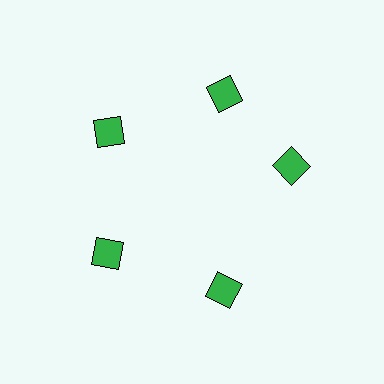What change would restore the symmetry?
The symmetry would be restored by rotating it back into even spacing with its neighbors so that all 5 squares sit at equal angles and equal distance from the center.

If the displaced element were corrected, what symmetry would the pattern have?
It would have 5-fold rotational symmetry — the pattern would map onto itself every 72 degrees.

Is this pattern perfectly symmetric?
No. The 5 green squares are arranged in a ring, but one element near the 3 o'clock position is rotated out of alignment along the ring, breaking the 5-fold rotational symmetry.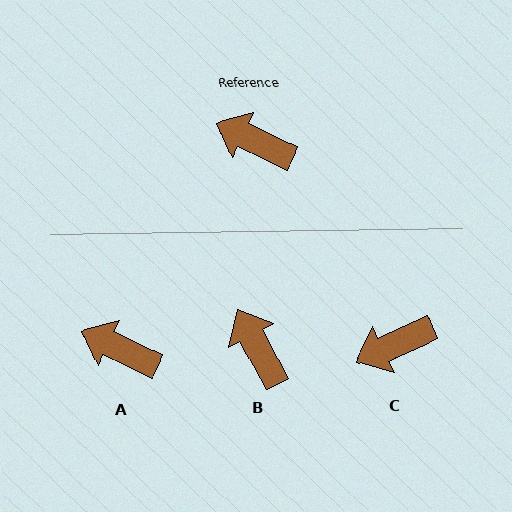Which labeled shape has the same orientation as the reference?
A.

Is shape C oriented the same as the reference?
No, it is off by about 50 degrees.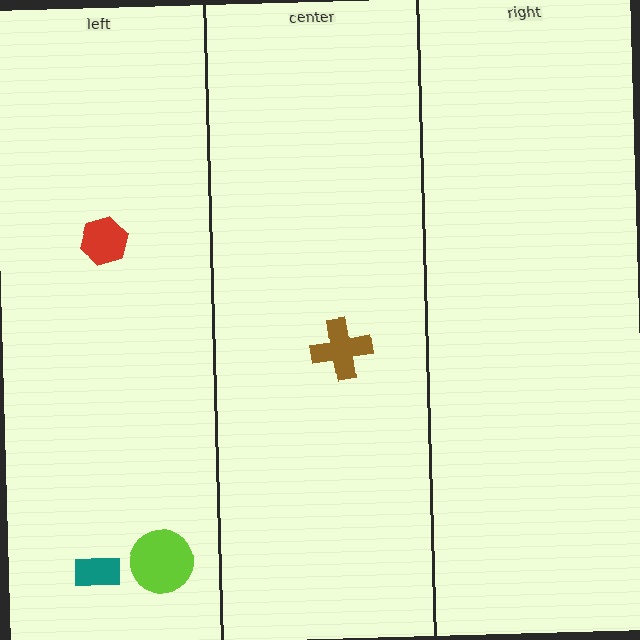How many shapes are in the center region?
1.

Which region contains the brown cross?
The center region.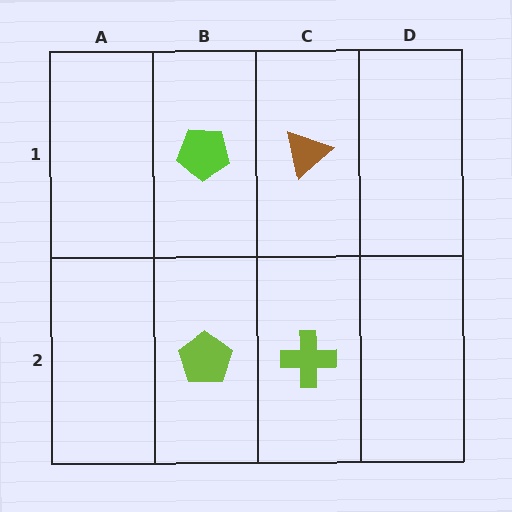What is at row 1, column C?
A brown triangle.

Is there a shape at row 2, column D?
No, that cell is empty.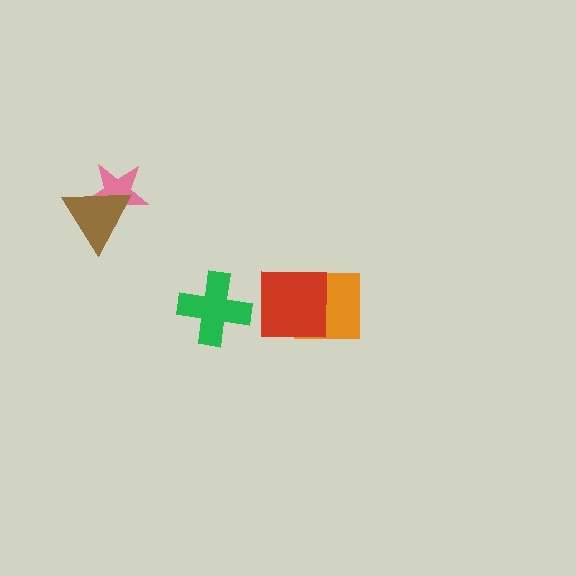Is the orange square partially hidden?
Yes, it is partially covered by another shape.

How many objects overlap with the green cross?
0 objects overlap with the green cross.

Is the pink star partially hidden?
Yes, it is partially covered by another shape.